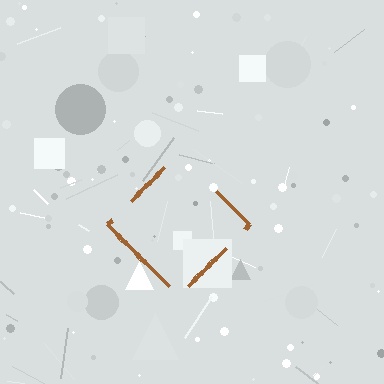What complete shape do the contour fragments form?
The contour fragments form a diamond.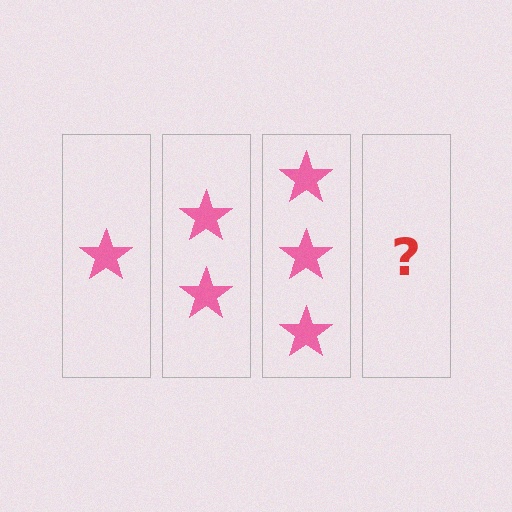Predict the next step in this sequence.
The next step is 4 stars.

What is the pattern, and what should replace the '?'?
The pattern is that each step adds one more star. The '?' should be 4 stars.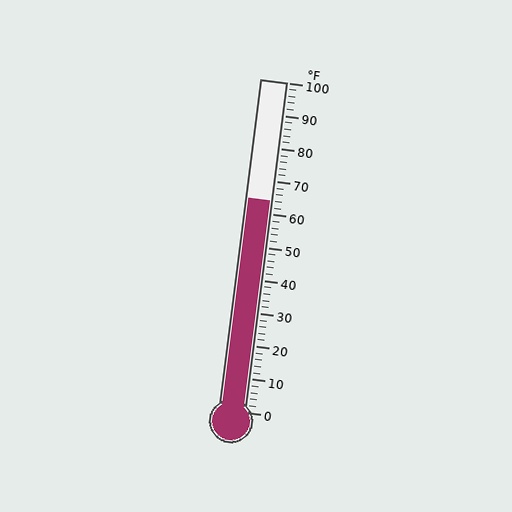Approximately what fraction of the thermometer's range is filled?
The thermometer is filled to approximately 65% of its range.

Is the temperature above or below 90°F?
The temperature is below 90°F.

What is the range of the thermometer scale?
The thermometer scale ranges from 0°F to 100°F.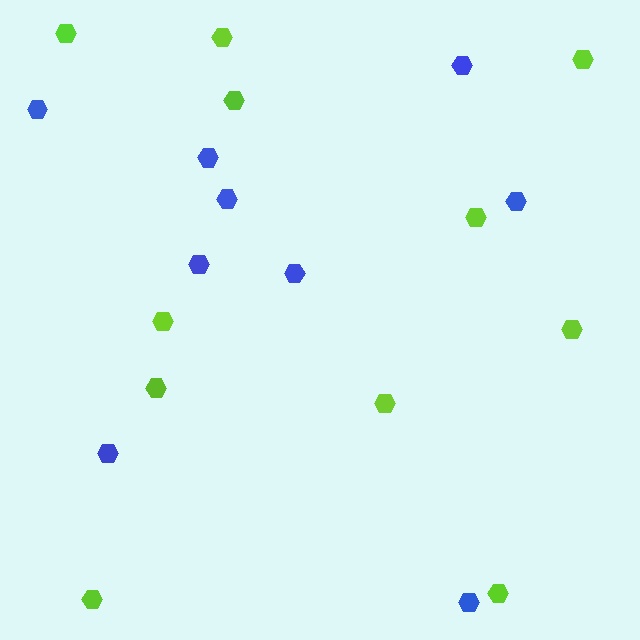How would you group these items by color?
There are 2 groups: one group of lime hexagons (11) and one group of blue hexagons (9).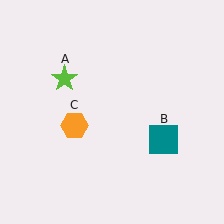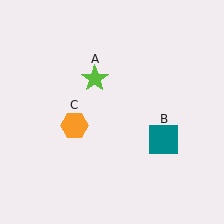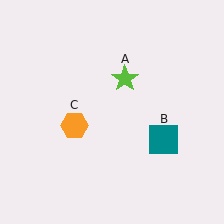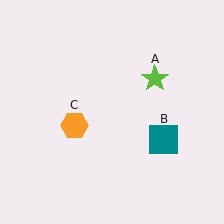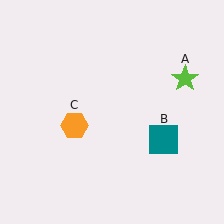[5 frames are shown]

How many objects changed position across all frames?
1 object changed position: lime star (object A).